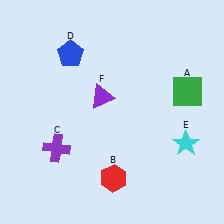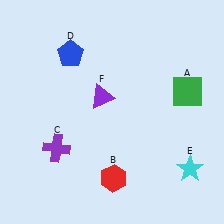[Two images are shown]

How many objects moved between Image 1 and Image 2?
1 object moved between the two images.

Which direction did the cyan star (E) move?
The cyan star (E) moved down.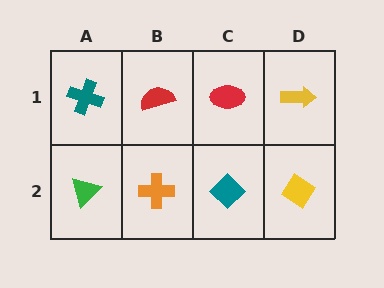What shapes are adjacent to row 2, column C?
A red ellipse (row 1, column C), an orange cross (row 2, column B), a yellow diamond (row 2, column D).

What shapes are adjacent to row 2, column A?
A teal cross (row 1, column A), an orange cross (row 2, column B).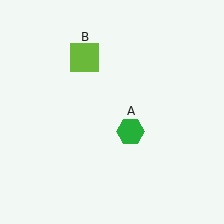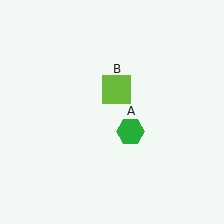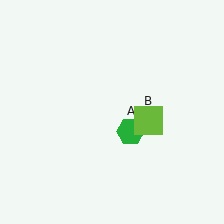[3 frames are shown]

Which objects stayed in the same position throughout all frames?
Green hexagon (object A) remained stationary.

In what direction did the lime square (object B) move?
The lime square (object B) moved down and to the right.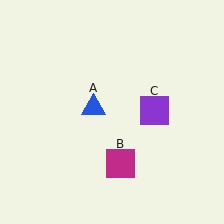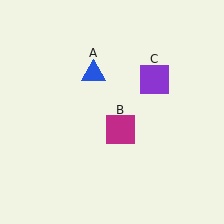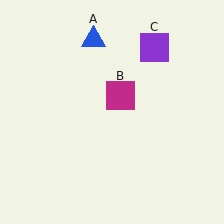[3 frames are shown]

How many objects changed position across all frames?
3 objects changed position: blue triangle (object A), magenta square (object B), purple square (object C).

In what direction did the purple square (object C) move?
The purple square (object C) moved up.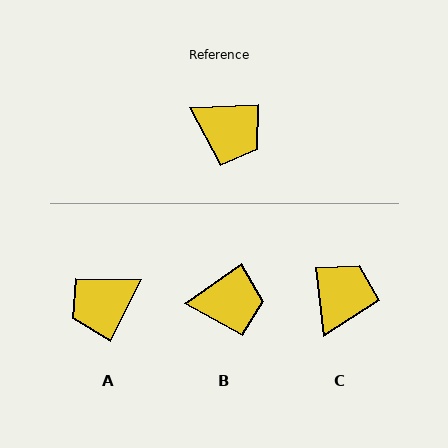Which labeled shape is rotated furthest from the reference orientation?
A, about 119 degrees away.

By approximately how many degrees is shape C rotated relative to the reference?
Approximately 95 degrees counter-clockwise.